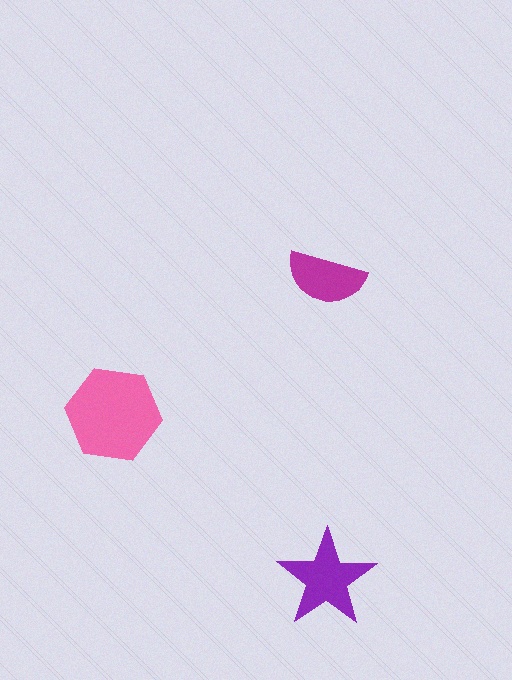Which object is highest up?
The magenta semicircle is topmost.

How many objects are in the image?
There are 3 objects in the image.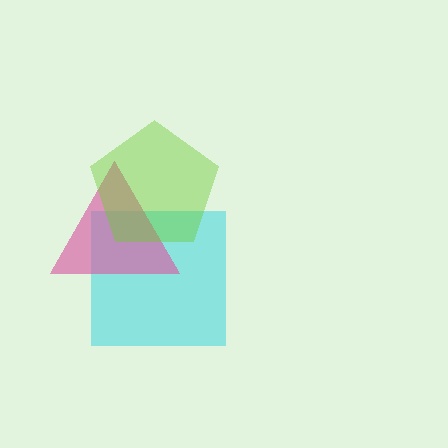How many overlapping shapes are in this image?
There are 3 overlapping shapes in the image.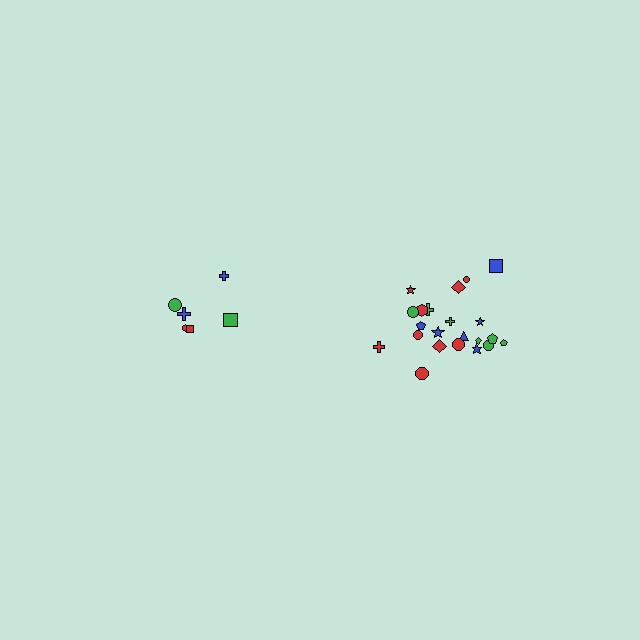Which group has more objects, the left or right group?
The right group.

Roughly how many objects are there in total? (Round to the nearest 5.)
Roughly 30 objects in total.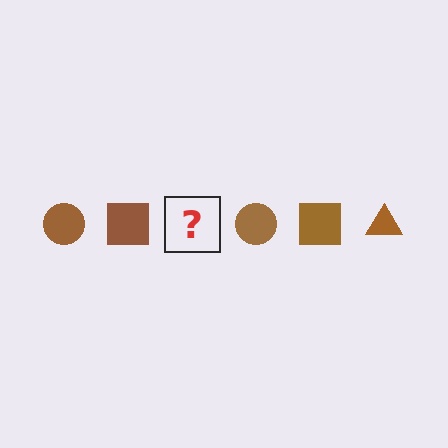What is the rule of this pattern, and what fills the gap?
The rule is that the pattern cycles through circle, square, triangle shapes in brown. The gap should be filled with a brown triangle.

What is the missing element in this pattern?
The missing element is a brown triangle.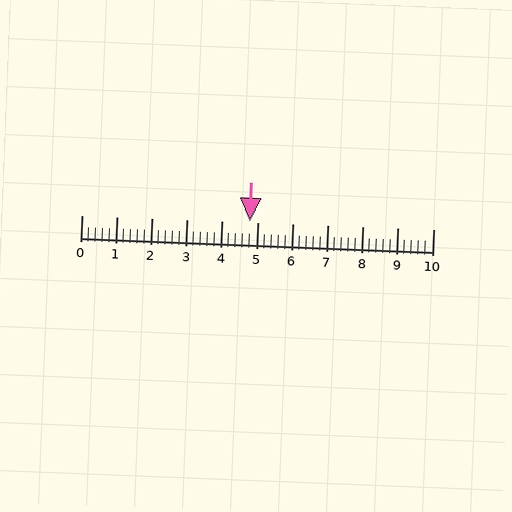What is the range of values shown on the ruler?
The ruler shows values from 0 to 10.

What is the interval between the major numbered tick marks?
The major tick marks are spaced 1 units apart.